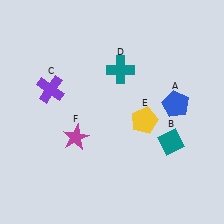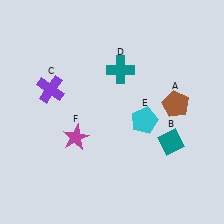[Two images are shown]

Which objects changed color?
A changed from blue to brown. E changed from yellow to cyan.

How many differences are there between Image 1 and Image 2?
There are 2 differences between the two images.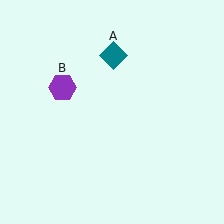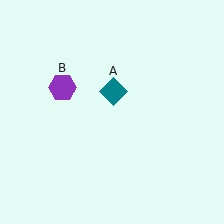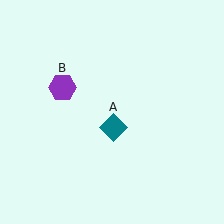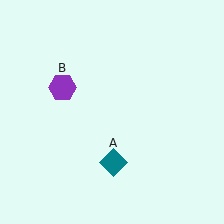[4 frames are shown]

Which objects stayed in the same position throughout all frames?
Purple hexagon (object B) remained stationary.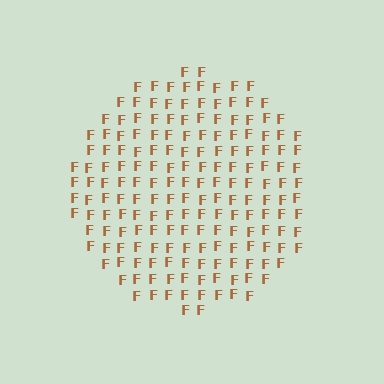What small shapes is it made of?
It is made of small letter F's.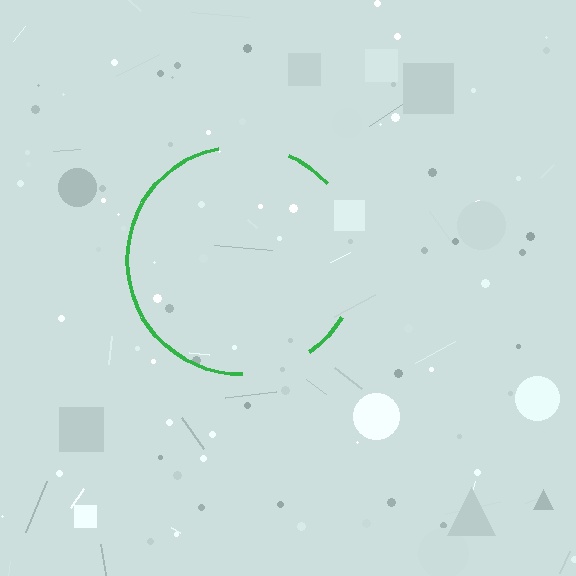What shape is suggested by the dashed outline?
The dashed outline suggests a circle.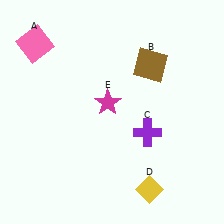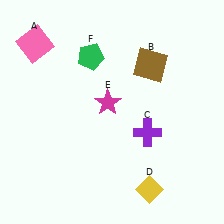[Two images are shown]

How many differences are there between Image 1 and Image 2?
There is 1 difference between the two images.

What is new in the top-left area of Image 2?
A green pentagon (F) was added in the top-left area of Image 2.